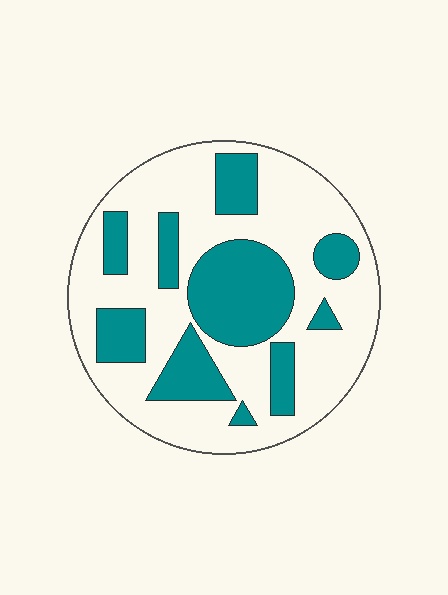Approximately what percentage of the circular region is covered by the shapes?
Approximately 35%.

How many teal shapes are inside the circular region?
10.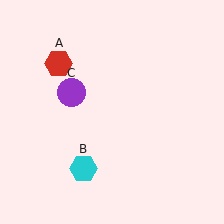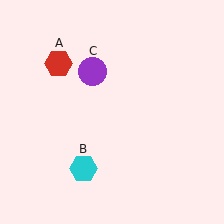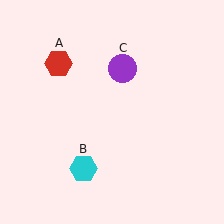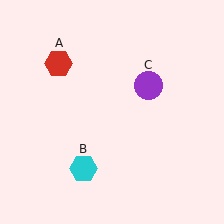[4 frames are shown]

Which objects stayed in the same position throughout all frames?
Red hexagon (object A) and cyan hexagon (object B) remained stationary.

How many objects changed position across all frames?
1 object changed position: purple circle (object C).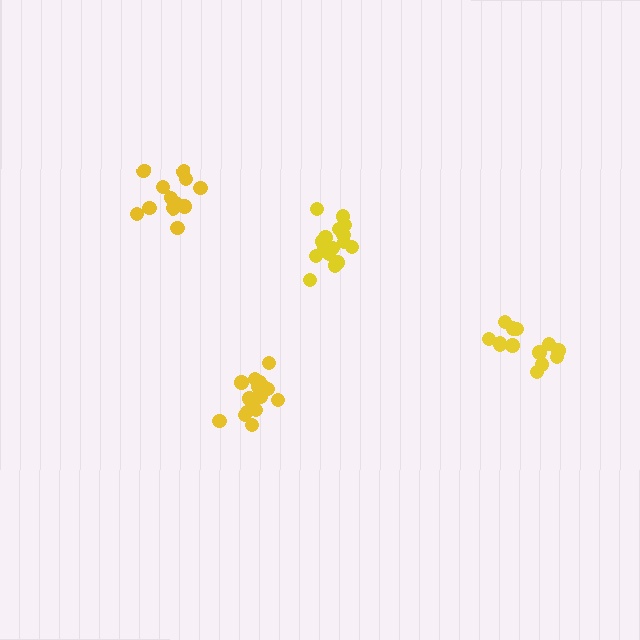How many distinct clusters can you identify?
There are 4 distinct clusters.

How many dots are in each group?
Group 1: 17 dots, Group 2: 13 dots, Group 3: 16 dots, Group 4: 13 dots (59 total).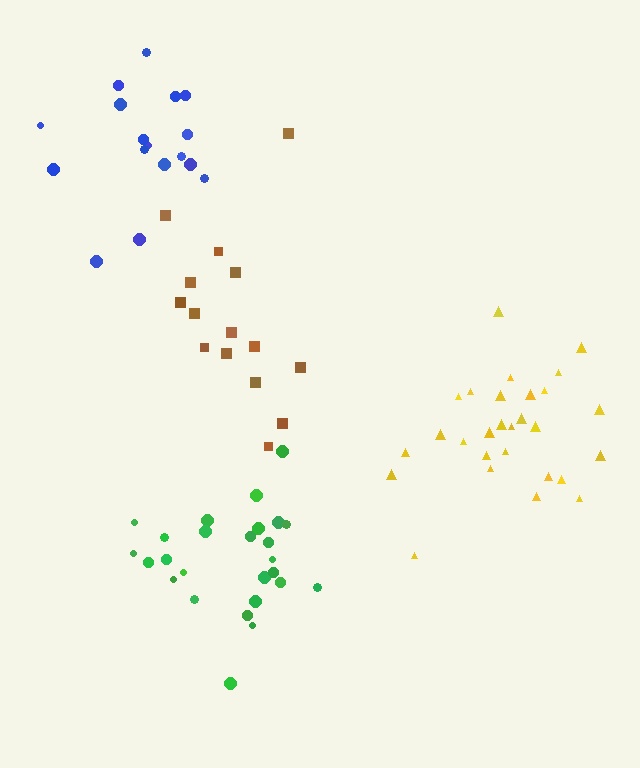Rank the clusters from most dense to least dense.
yellow, green, blue, brown.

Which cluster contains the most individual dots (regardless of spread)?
Yellow (28).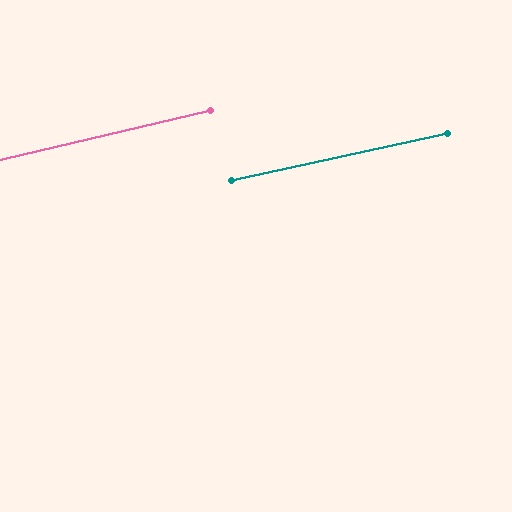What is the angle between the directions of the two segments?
Approximately 1 degree.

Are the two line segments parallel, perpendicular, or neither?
Parallel — their directions differ by only 0.9°.